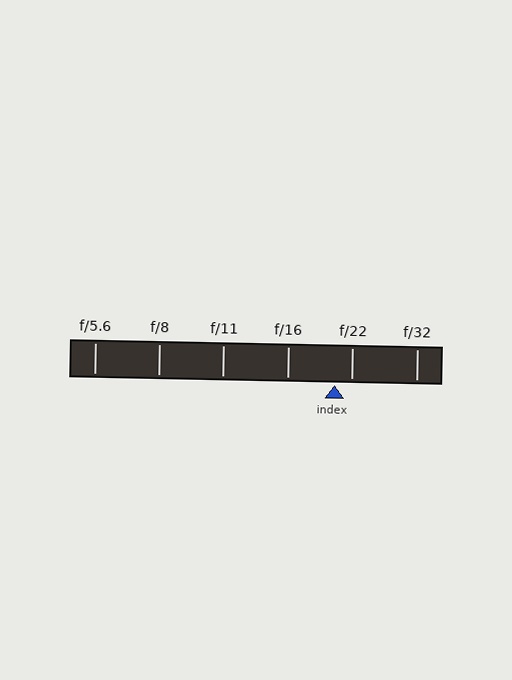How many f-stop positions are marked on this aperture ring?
There are 6 f-stop positions marked.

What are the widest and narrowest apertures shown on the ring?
The widest aperture shown is f/5.6 and the narrowest is f/32.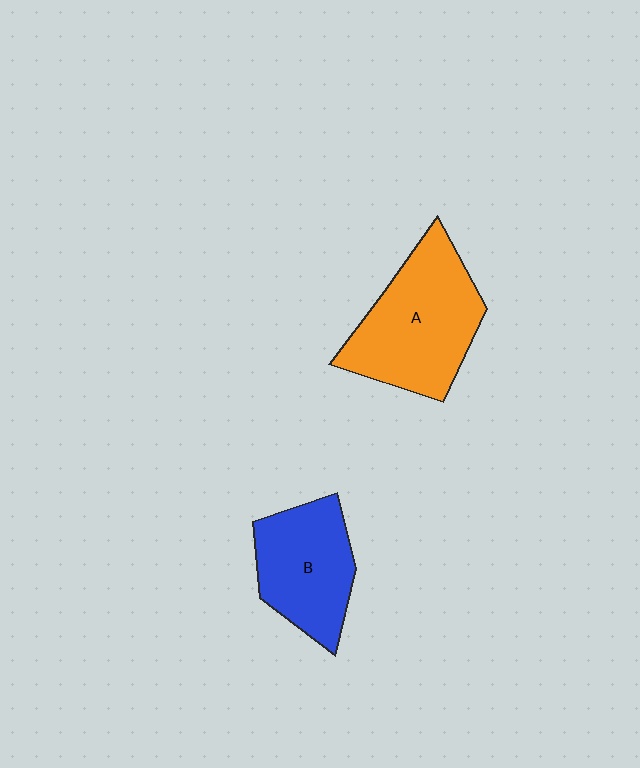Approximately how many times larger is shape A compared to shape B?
Approximately 1.3 times.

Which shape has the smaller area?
Shape B (blue).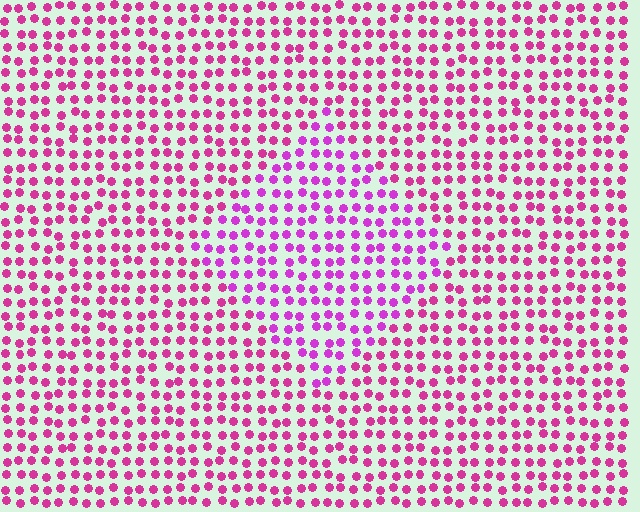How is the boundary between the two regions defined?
The boundary is defined purely by a slight shift in hue (about 23 degrees). Spacing, size, and orientation are identical on both sides.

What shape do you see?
I see a diamond.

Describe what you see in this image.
The image is filled with small magenta elements in a uniform arrangement. A diamond-shaped region is visible where the elements are tinted to a slightly different hue, forming a subtle color boundary.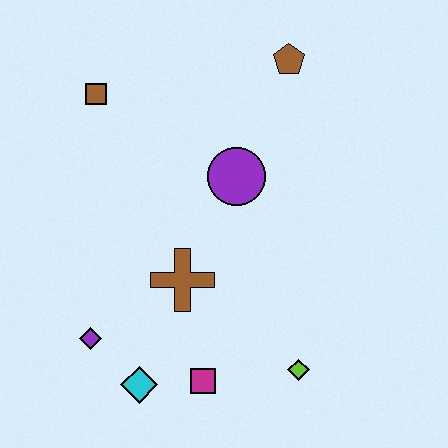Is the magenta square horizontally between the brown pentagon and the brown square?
Yes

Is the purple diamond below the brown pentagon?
Yes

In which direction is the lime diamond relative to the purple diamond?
The lime diamond is to the right of the purple diamond.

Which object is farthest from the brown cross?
The brown pentagon is farthest from the brown cross.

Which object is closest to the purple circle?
The brown cross is closest to the purple circle.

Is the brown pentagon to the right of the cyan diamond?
Yes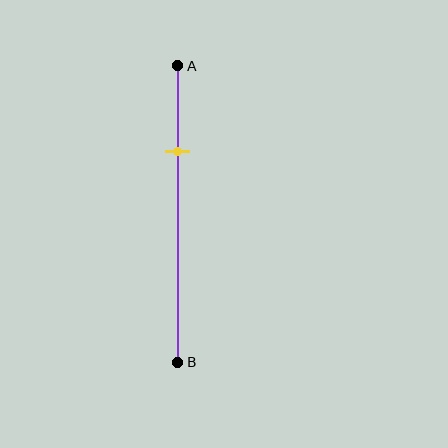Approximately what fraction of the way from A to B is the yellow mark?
The yellow mark is approximately 30% of the way from A to B.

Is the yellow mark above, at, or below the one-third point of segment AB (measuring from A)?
The yellow mark is above the one-third point of segment AB.